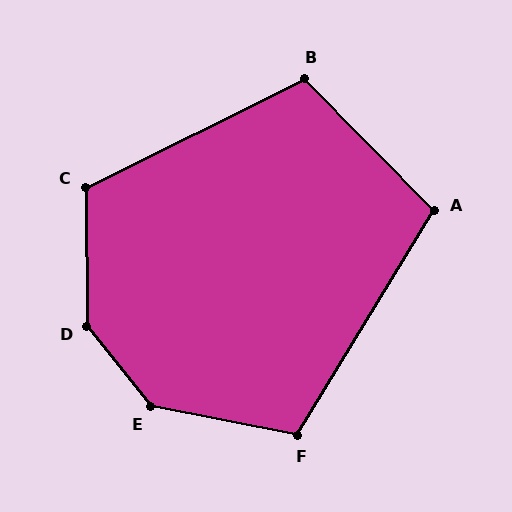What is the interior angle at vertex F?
Approximately 110 degrees (obtuse).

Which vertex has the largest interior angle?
D, at approximately 141 degrees.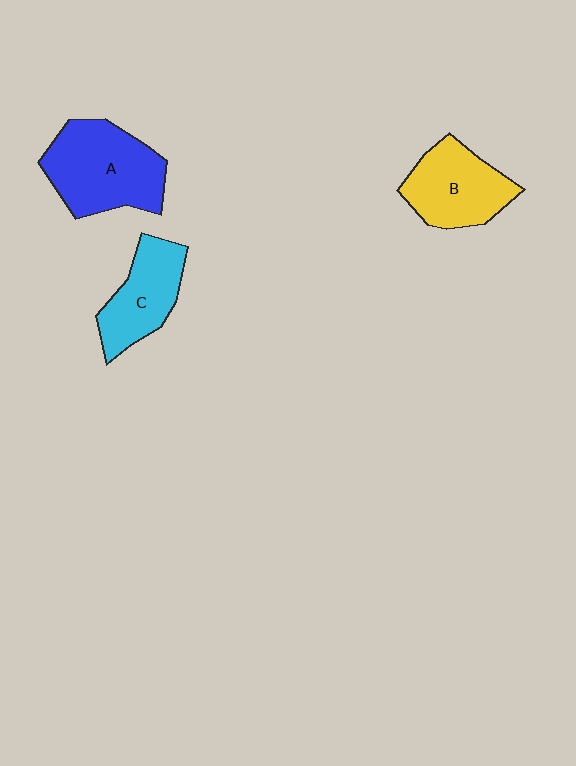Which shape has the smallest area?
Shape C (cyan).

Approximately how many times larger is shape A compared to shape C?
Approximately 1.4 times.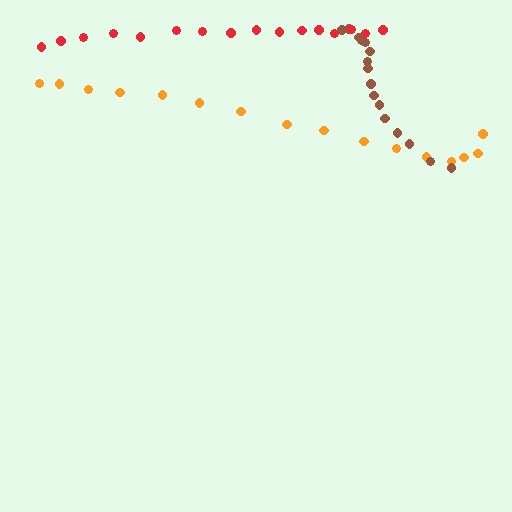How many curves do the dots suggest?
There are 3 distinct paths.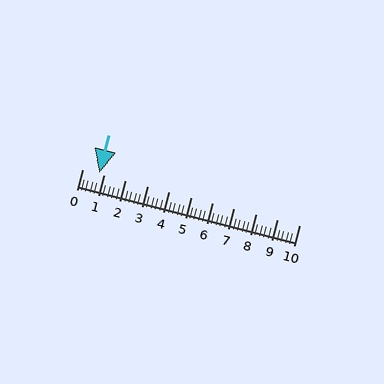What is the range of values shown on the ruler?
The ruler shows values from 0 to 10.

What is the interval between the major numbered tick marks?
The major tick marks are spaced 1 units apart.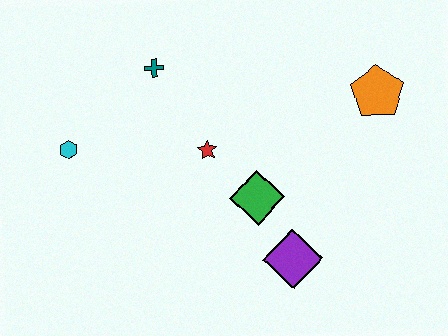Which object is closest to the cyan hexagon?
The teal cross is closest to the cyan hexagon.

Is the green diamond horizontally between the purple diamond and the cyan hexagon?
Yes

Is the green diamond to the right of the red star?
Yes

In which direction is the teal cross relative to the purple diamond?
The teal cross is above the purple diamond.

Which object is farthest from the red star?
The orange pentagon is farthest from the red star.